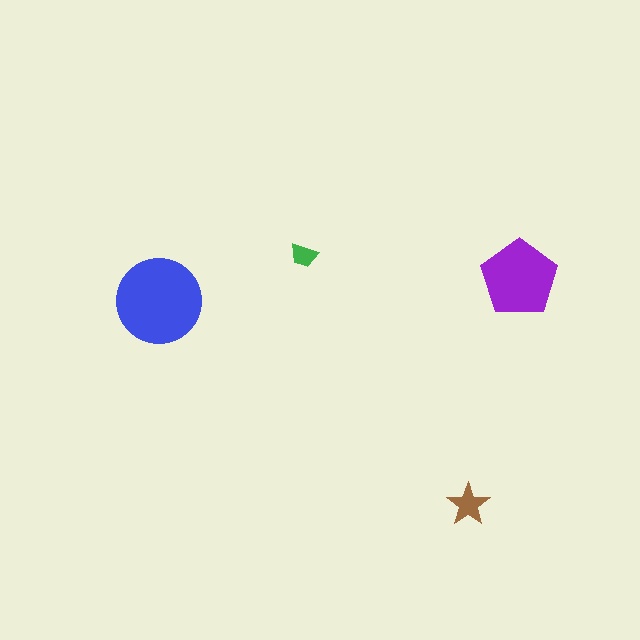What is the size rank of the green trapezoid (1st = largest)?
4th.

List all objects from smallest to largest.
The green trapezoid, the brown star, the purple pentagon, the blue circle.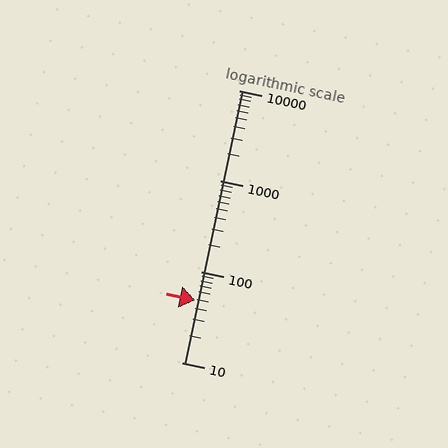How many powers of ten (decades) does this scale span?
The scale spans 3 decades, from 10 to 10000.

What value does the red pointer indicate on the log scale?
The pointer indicates approximately 48.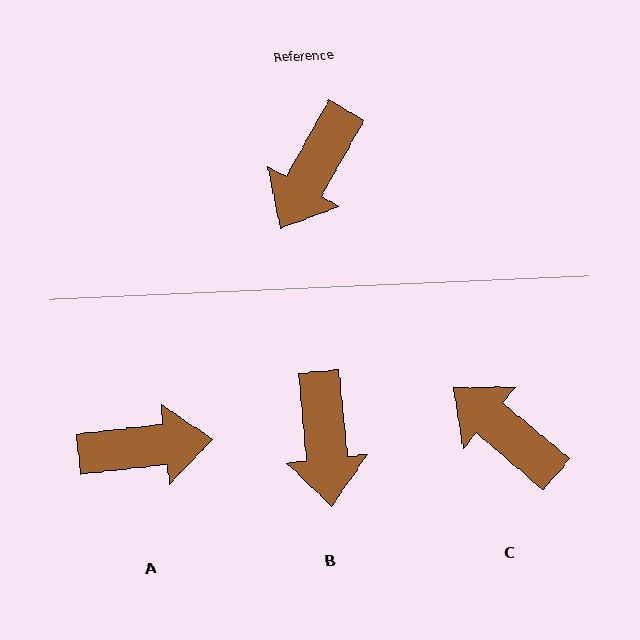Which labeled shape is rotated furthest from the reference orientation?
A, about 126 degrees away.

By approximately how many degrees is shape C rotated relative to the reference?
Approximately 101 degrees clockwise.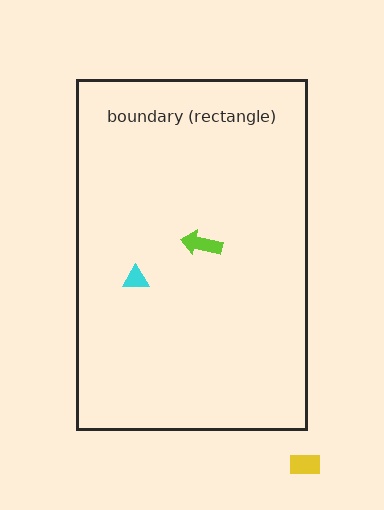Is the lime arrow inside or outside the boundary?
Inside.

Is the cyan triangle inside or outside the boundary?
Inside.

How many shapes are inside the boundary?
2 inside, 1 outside.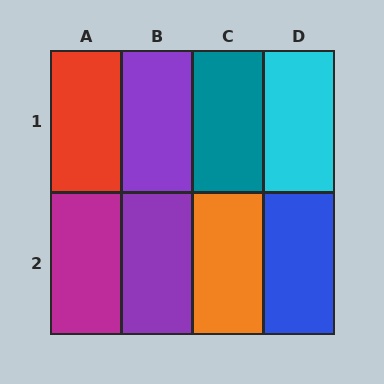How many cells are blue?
1 cell is blue.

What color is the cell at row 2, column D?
Blue.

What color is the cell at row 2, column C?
Orange.